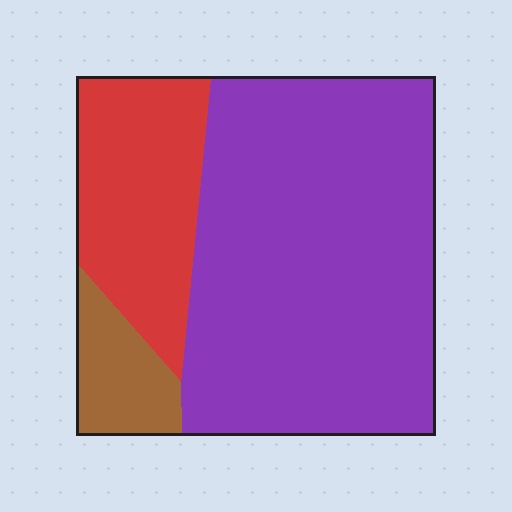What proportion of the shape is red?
Red takes up between a sixth and a third of the shape.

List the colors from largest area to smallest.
From largest to smallest: purple, red, brown.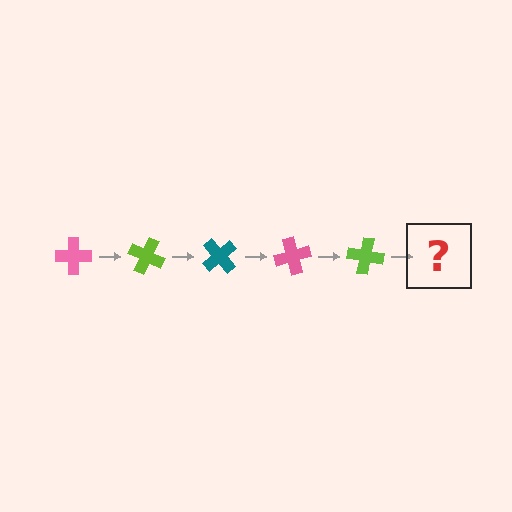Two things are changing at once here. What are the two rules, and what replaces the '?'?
The two rules are that it rotates 25 degrees each step and the color cycles through pink, lime, and teal. The '?' should be a teal cross, rotated 125 degrees from the start.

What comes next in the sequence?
The next element should be a teal cross, rotated 125 degrees from the start.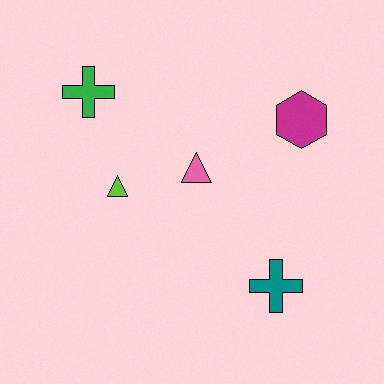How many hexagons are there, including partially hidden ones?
There is 1 hexagon.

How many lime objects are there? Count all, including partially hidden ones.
There is 1 lime object.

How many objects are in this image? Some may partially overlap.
There are 5 objects.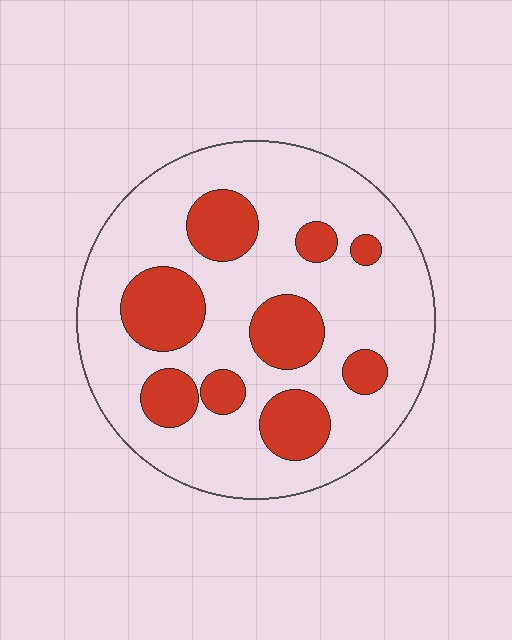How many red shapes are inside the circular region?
9.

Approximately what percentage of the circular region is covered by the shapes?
Approximately 25%.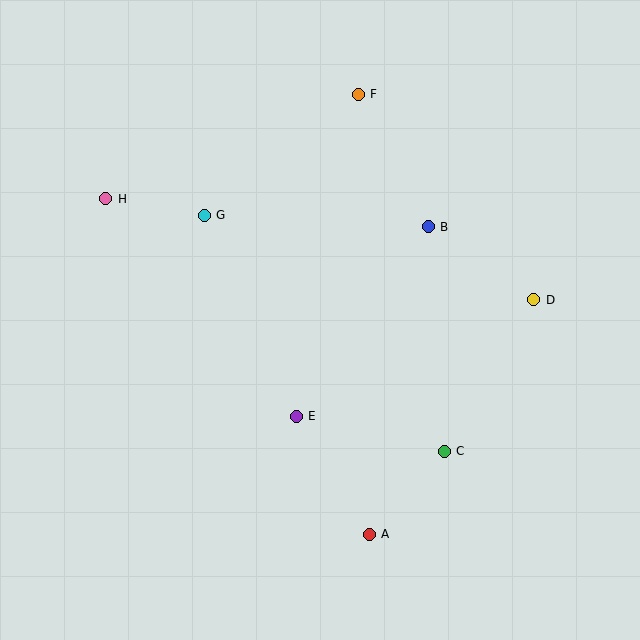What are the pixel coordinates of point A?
Point A is at (369, 534).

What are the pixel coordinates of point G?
Point G is at (204, 215).